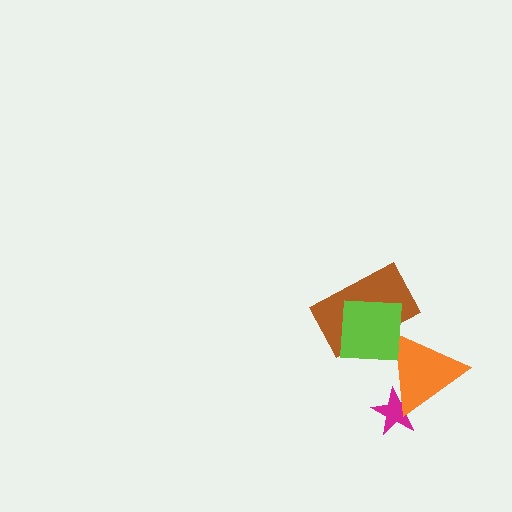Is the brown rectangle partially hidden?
Yes, it is partially covered by another shape.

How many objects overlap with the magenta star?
1 object overlaps with the magenta star.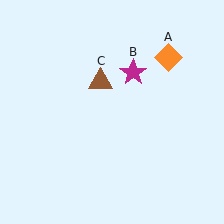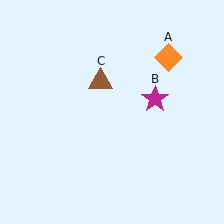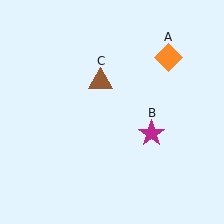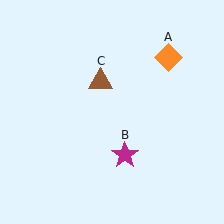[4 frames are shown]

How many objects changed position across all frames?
1 object changed position: magenta star (object B).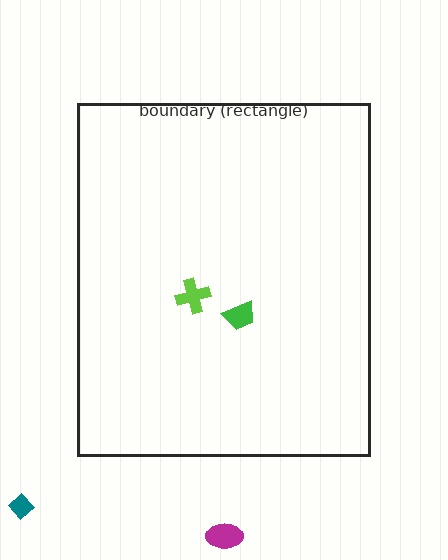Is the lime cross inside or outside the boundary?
Inside.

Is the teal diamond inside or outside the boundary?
Outside.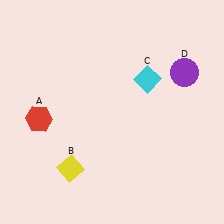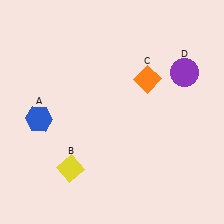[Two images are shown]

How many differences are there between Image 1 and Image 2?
There are 2 differences between the two images.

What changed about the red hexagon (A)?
In Image 1, A is red. In Image 2, it changed to blue.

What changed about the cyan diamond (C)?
In Image 1, C is cyan. In Image 2, it changed to orange.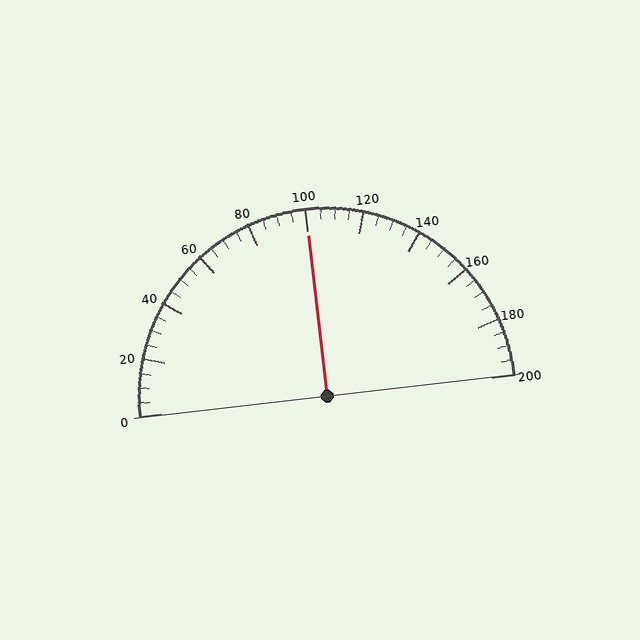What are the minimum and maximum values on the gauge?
The gauge ranges from 0 to 200.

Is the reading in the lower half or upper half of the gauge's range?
The reading is in the upper half of the range (0 to 200).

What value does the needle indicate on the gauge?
The needle indicates approximately 100.